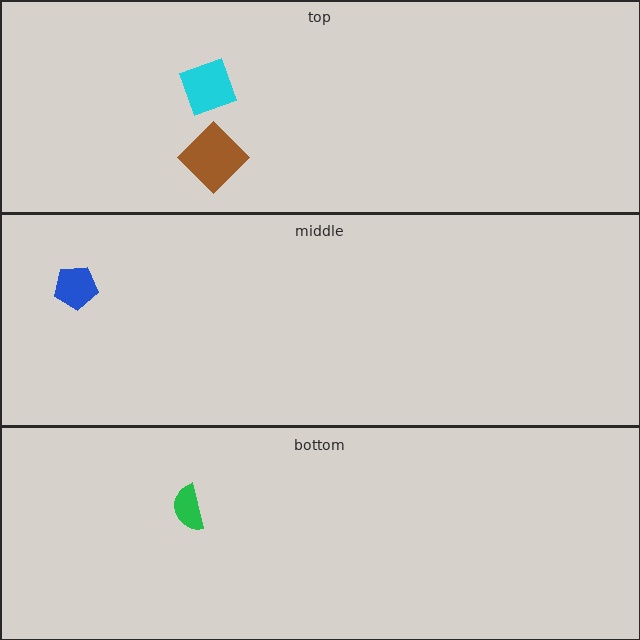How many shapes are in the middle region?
1.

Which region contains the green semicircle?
The bottom region.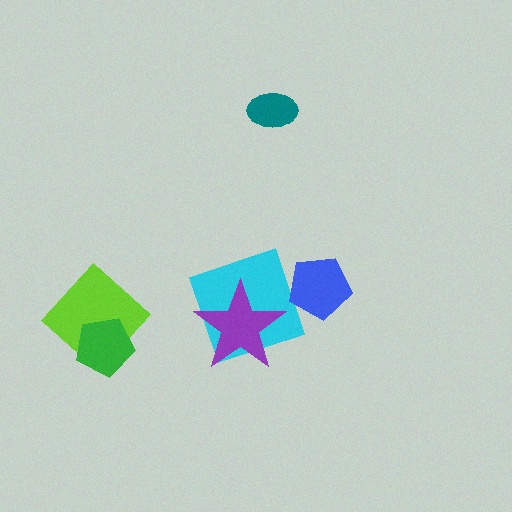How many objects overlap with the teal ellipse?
0 objects overlap with the teal ellipse.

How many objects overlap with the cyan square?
1 object overlaps with the cyan square.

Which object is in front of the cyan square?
The purple star is in front of the cyan square.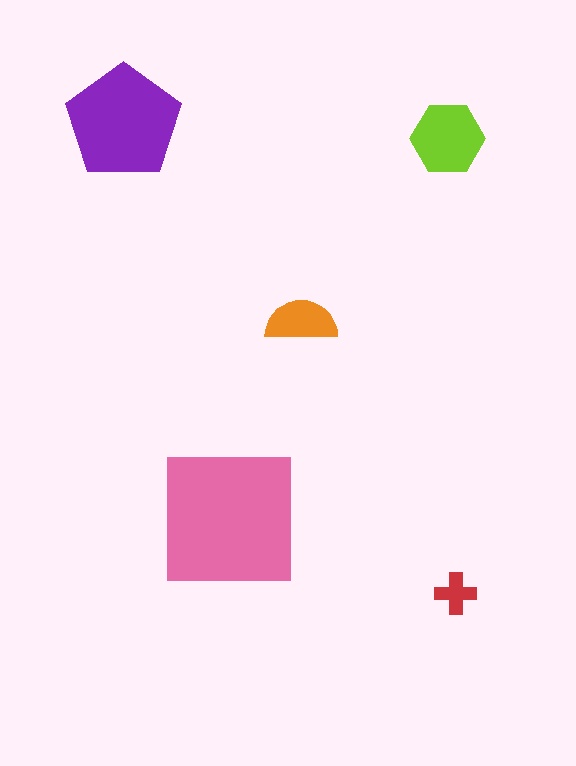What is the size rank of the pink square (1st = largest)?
1st.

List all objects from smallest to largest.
The red cross, the orange semicircle, the lime hexagon, the purple pentagon, the pink square.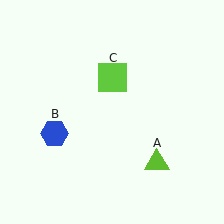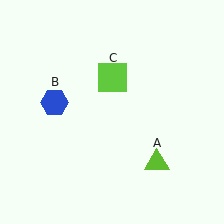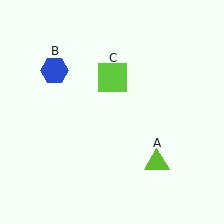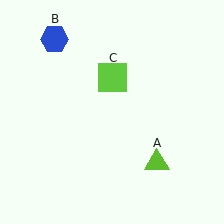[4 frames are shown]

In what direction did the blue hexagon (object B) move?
The blue hexagon (object B) moved up.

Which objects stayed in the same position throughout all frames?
Lime triangle (object A) and lime square (object C) remained stationary.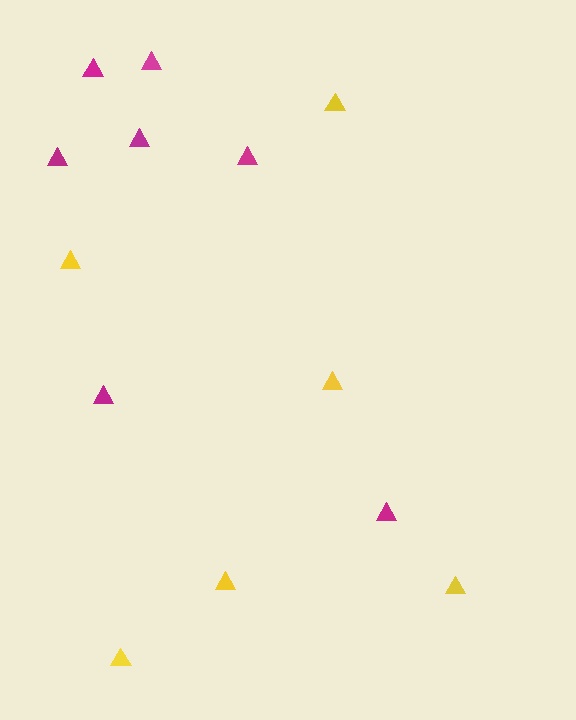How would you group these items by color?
There are 2 groups: one group of yellow triangles (6) and one group of magenta triangles (7).